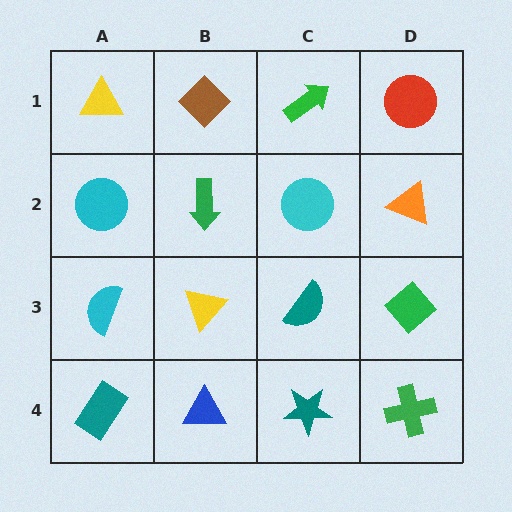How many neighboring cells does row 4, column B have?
3.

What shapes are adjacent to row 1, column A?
A cyan circle (row 2, column A), a brown diamond (row 1, column B).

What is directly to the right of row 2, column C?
An orange triangle.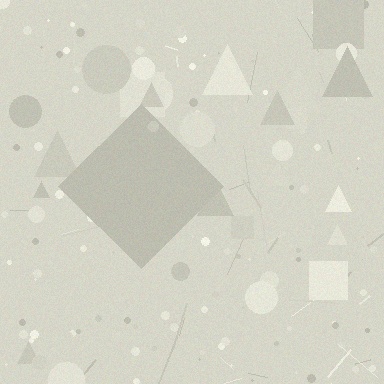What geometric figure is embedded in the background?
A diamond is embedded in the background.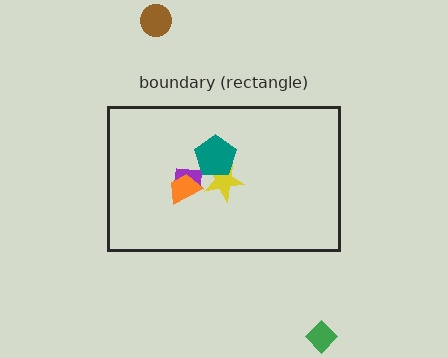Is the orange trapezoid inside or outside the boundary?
Inside.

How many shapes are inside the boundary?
4 inside, 2 outside.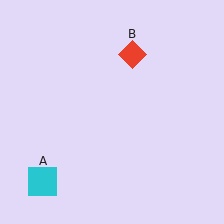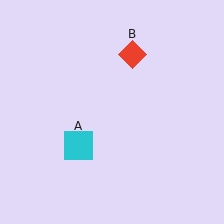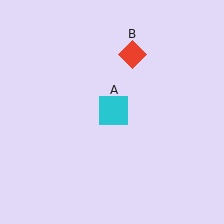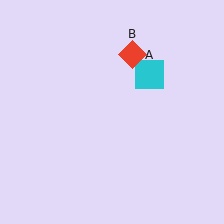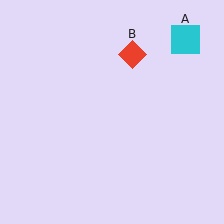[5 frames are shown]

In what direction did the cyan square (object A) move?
The cyan square (object A) moved up and to the right.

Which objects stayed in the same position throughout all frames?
Red diamond (object B) remained stationary.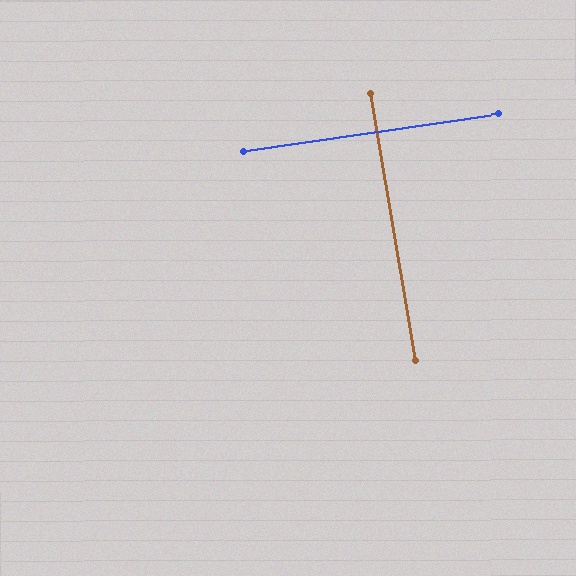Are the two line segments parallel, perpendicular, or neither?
Perpendicular — they meet at approximately 89°.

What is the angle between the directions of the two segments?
Approximately 89 degrees.